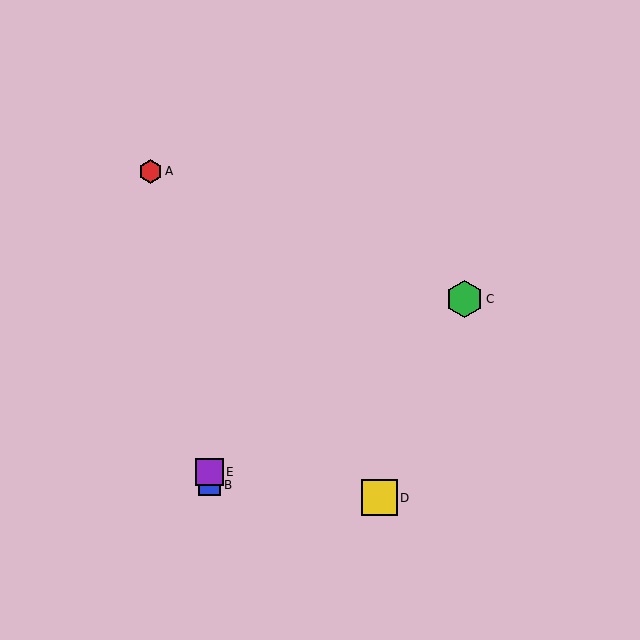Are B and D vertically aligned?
No, B is at x≈210 and D is at x≈379.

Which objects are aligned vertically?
Objects B, E are aligned vertically.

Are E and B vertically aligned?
Yes, both are at x≈210.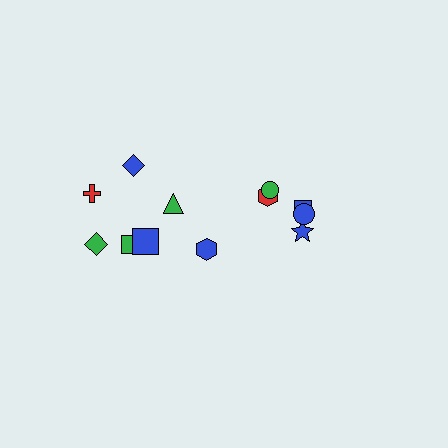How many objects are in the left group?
There are 7 objects.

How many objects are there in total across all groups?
There are 12 objects.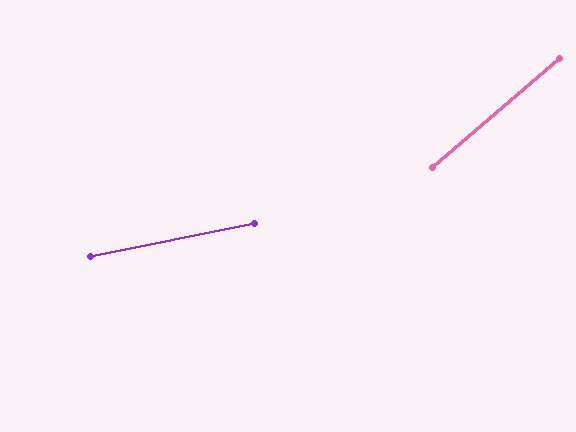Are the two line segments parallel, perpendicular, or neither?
Neither parallel nor perpendicular — they differ by about 29°.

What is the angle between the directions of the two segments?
Approximately 29 degrees.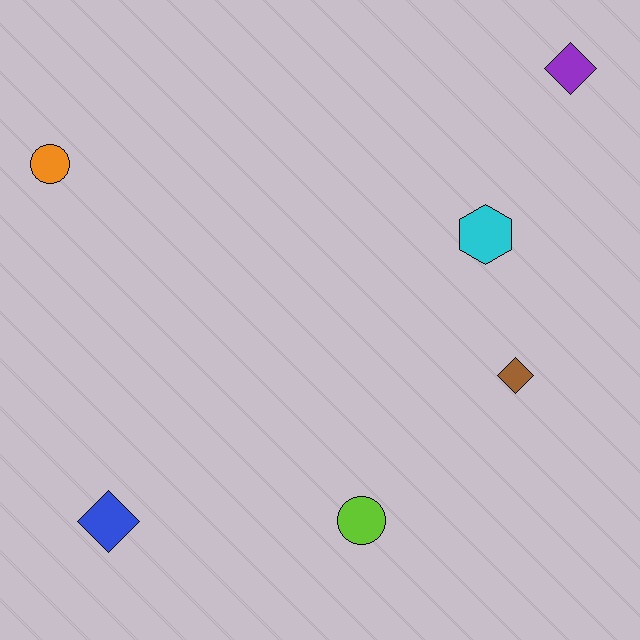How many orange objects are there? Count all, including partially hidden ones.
There is 1 orange object.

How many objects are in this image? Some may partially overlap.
There are 6 objects.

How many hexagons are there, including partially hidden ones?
There is 1 hexagon.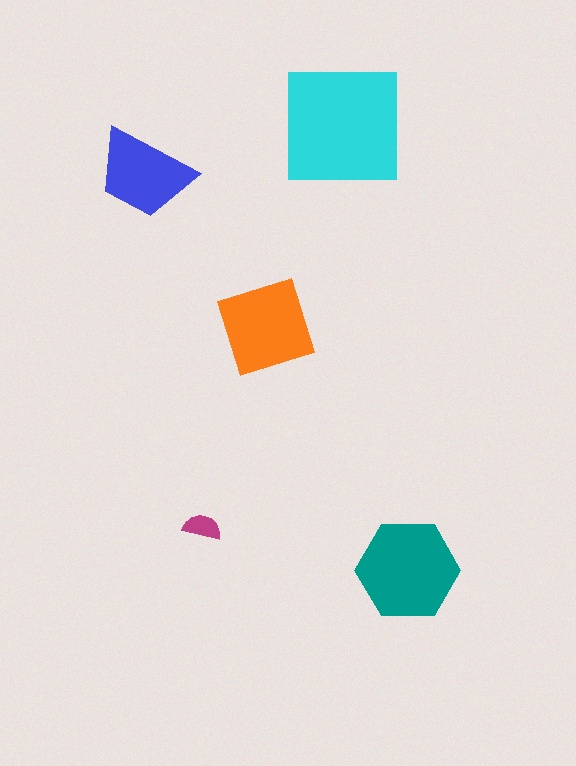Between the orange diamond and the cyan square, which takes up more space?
The cyan square.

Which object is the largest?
The cyan square.